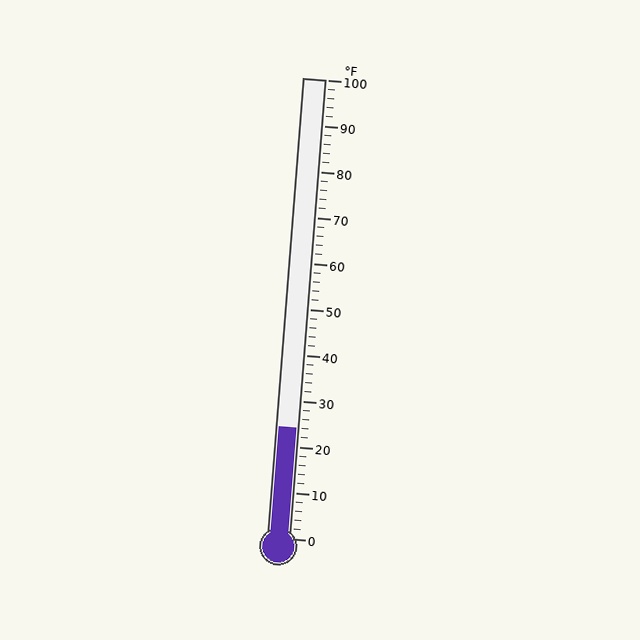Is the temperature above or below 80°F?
The temperature is below 80°F.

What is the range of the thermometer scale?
The thermometer scale ranges from 0°F to 100°F.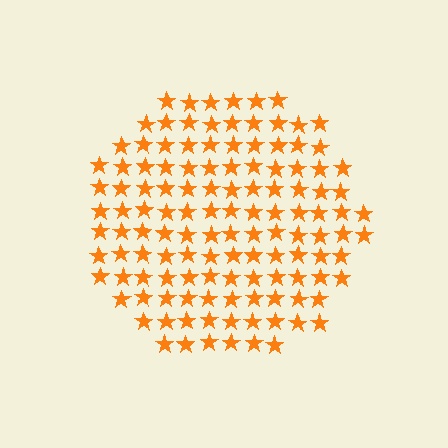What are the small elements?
The small elements are stars.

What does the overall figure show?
The overall figure shows a circle.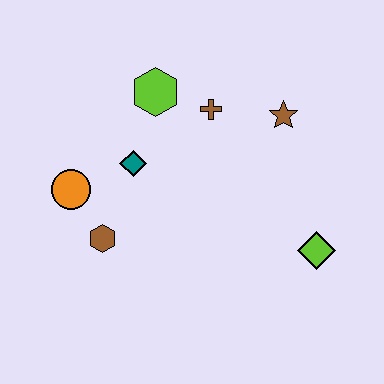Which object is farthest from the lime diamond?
The orange circle is farthest from the lime diamond.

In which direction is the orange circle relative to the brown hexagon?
The orange circle is above the brown hexagon.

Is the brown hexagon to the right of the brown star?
No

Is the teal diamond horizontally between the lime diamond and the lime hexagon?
No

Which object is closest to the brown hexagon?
The orange circle is closest to the brown hexagon.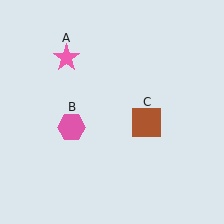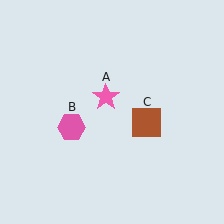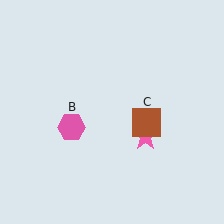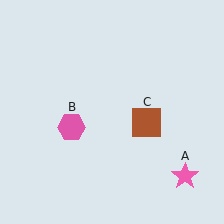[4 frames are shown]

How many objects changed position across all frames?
1 object changed position: pink star (object A).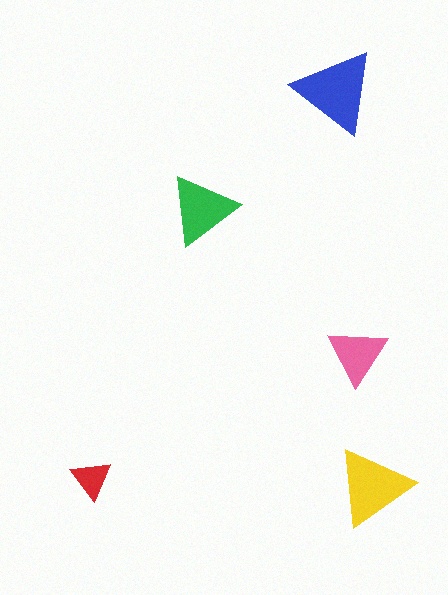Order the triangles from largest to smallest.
the blue one, the yellow one, the green one, the pink one, the red one.